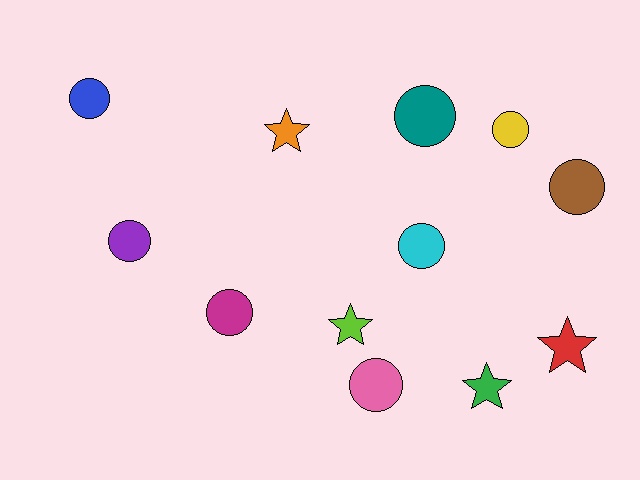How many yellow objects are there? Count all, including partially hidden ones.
There is 1 yellow object.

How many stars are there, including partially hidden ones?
There are 4 stars.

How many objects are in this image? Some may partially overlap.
There are 12 objects.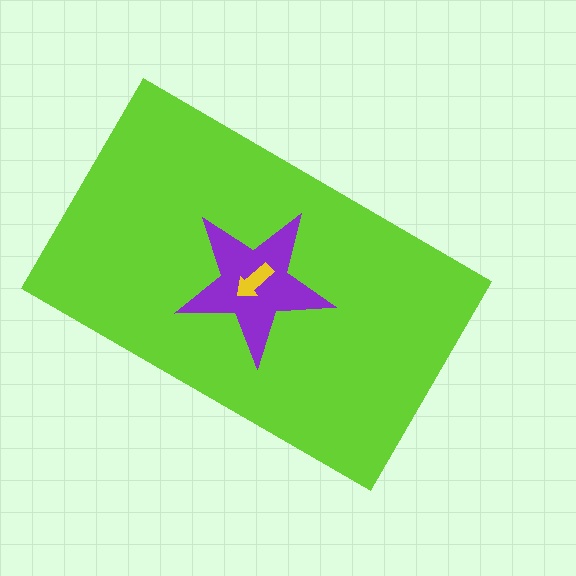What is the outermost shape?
The lime rectangle.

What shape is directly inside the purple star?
The yellow arrow.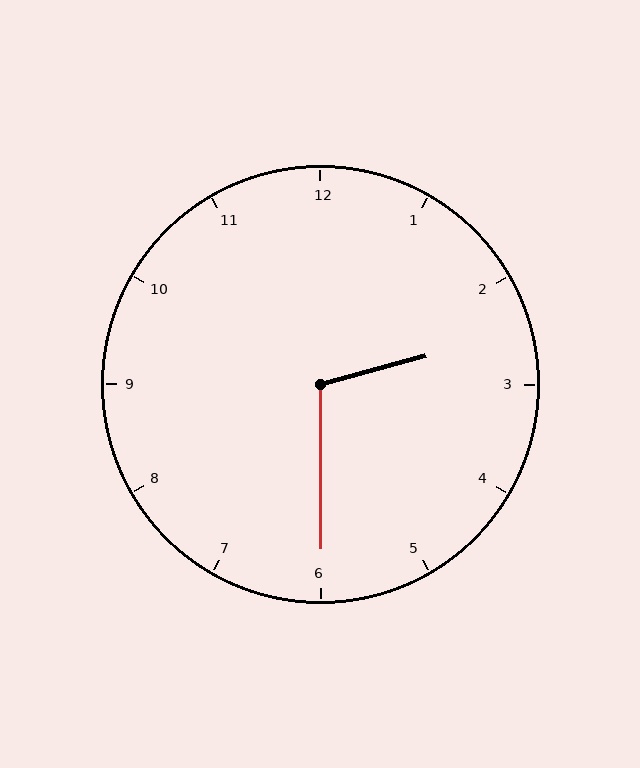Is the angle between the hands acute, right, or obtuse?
It is obtuse.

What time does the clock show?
2:30.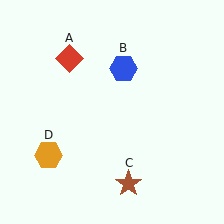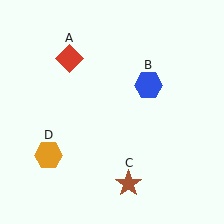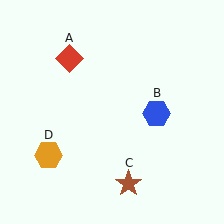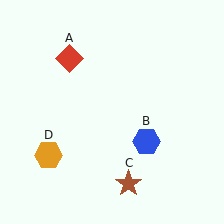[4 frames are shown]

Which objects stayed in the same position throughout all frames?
Red diamond (object A) and brown star (object C) and orange hexagon (object D) remained stationary.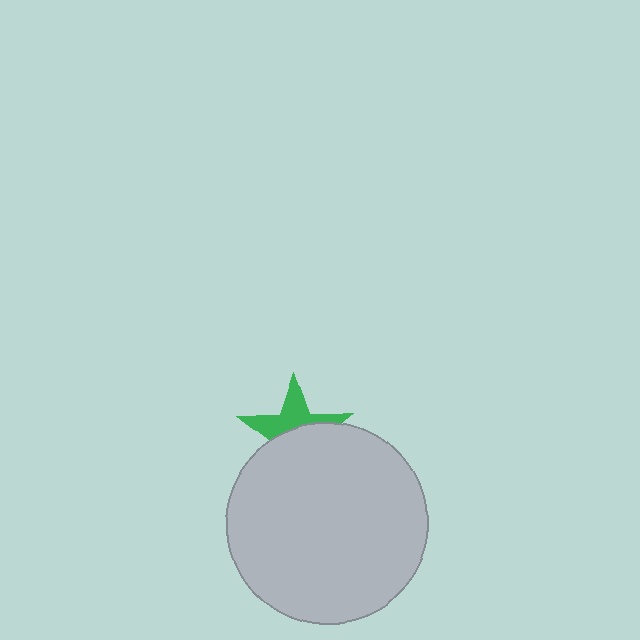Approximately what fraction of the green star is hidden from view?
Roughly 55% of the green star is hidden behind the light gray circle.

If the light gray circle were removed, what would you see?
You would see the complete green star.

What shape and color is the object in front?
The object in front is a light gray circle.